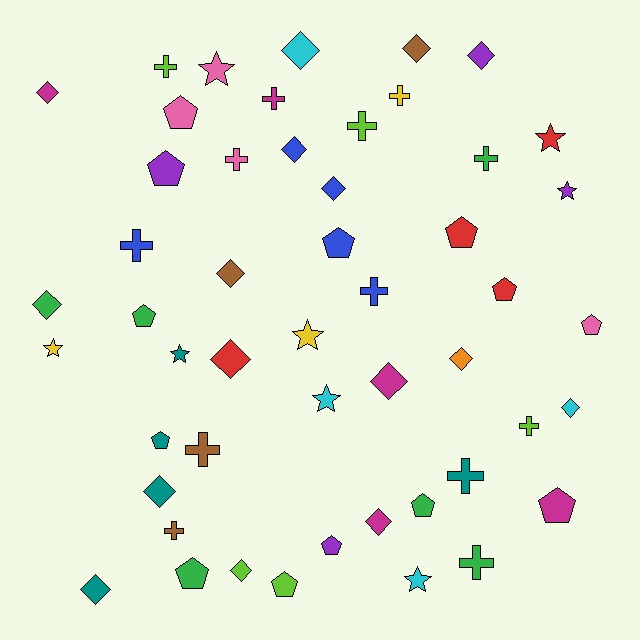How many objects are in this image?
There are 50 objects.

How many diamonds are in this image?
There are 16 diamonds.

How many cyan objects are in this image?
There are 4 cyan objects.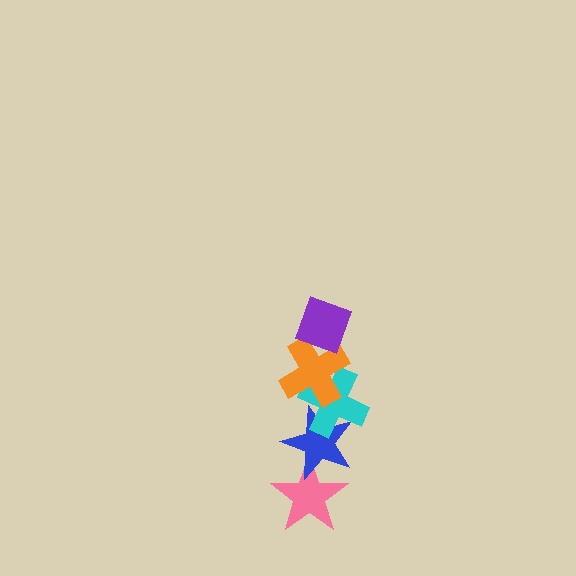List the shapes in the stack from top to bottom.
From top to bottom: the purple diamond, the orange cross, the cyan cross, the blue star, the pink star.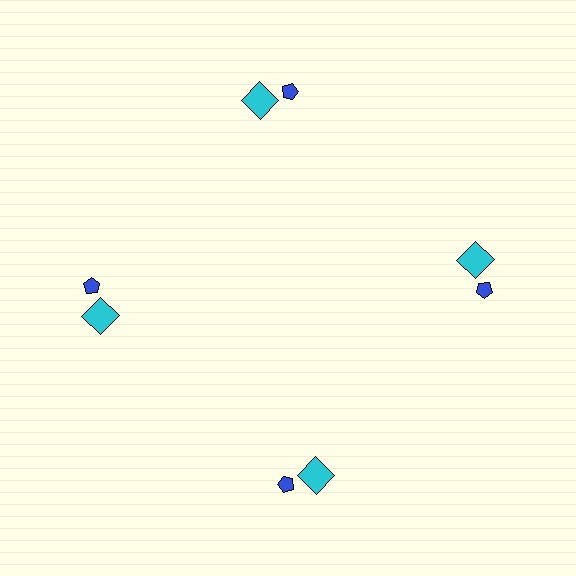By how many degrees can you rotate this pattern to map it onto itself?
The pattern maps onto itself every 90 degrees of rotation.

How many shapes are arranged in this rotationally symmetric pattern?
There are 12 shapes, arranged in 4 groups of 3.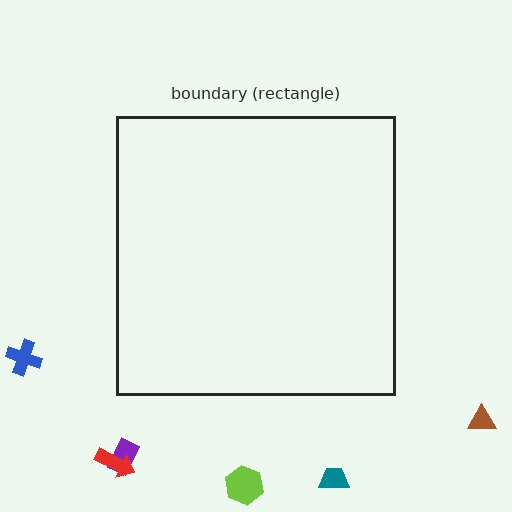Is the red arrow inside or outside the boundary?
Outside.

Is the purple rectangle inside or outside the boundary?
Outside.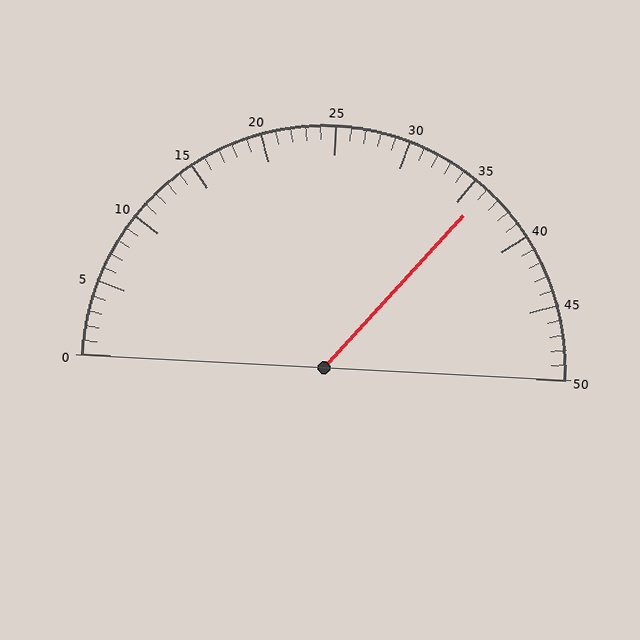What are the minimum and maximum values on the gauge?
The gauge ranges from 0 to 50.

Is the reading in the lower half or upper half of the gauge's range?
The reading is in the upper half of the range (0 to 50).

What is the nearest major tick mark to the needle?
The nearest major tick mark is 35.